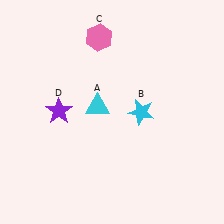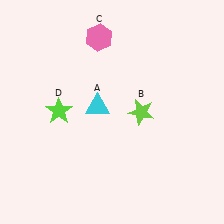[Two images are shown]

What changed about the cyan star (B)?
In Image 1, B is cyan. In Image 2, it changed to lime.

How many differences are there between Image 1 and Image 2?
There are 2 differences between the two images.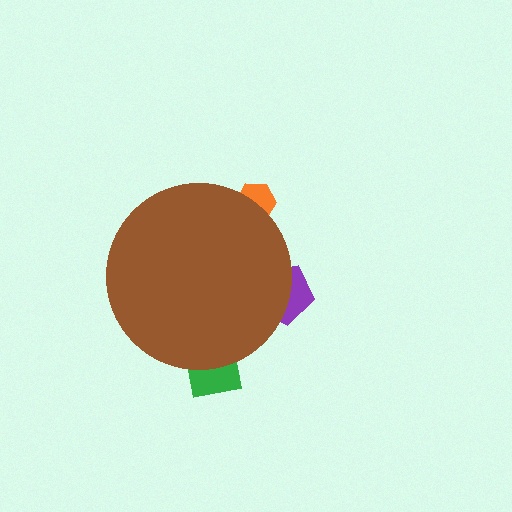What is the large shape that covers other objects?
A brown circle.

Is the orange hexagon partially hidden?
Yes, the orange hexagon is partially hidden behind the brown circle.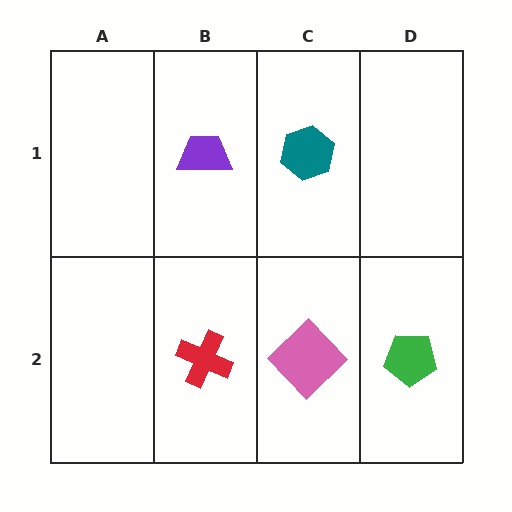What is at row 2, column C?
A pink diamond.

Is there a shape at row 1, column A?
No, that cell is empty.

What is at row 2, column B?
A red cross.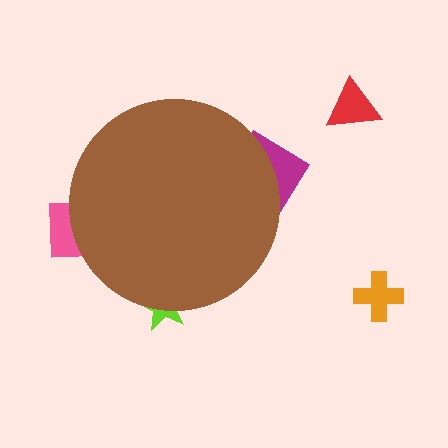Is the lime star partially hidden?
Yes, the lime star is partially hidden behind the brown circle.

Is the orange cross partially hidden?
No, the orange cross is fully visible.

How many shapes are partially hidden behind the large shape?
3 shapes are partially hidden.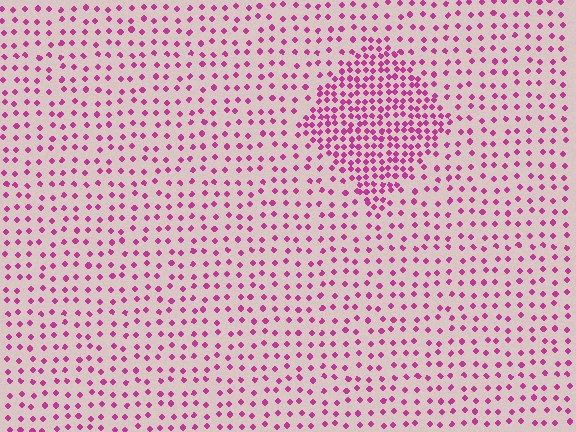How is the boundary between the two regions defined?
The boundary is defined by a change in element density (approximately 2.4x ratio). All elements are the same color, size, and shape.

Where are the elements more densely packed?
The elements are more densely packed inside the diamond boundary.